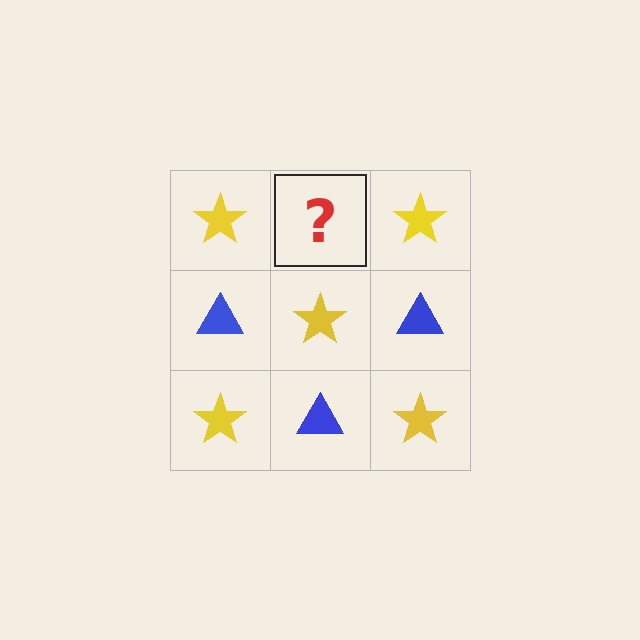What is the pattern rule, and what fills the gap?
The rule is that it alternates yellow star and blue triangle in a checkerboard pattern. The gap should be filled with a blue triangle.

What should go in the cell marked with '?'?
The missing cell should contain a blue triangle.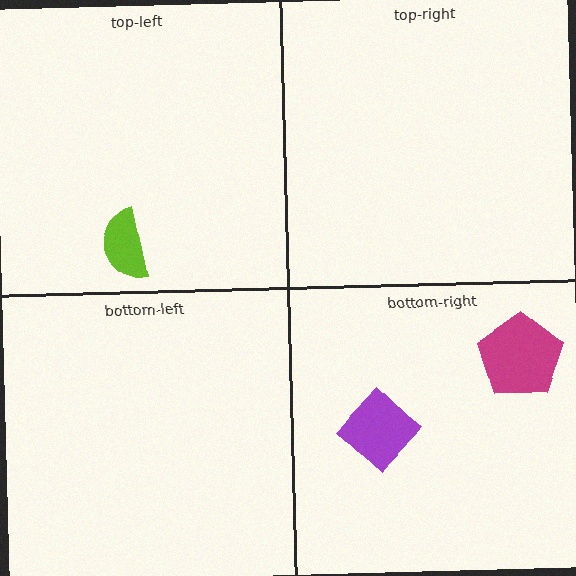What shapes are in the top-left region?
The lime semicircle.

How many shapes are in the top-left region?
1.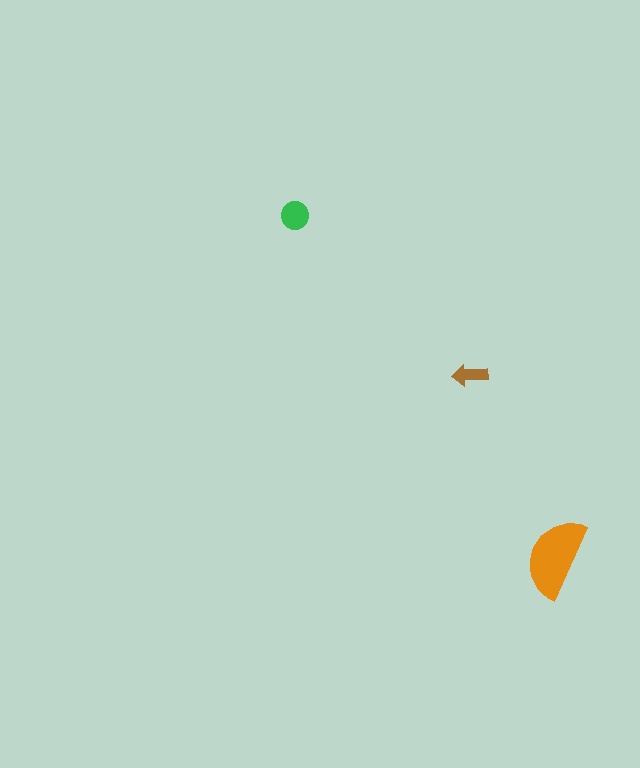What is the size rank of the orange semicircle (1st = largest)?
1st.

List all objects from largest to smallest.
The orange semicircle, the green circle, the brown arrow.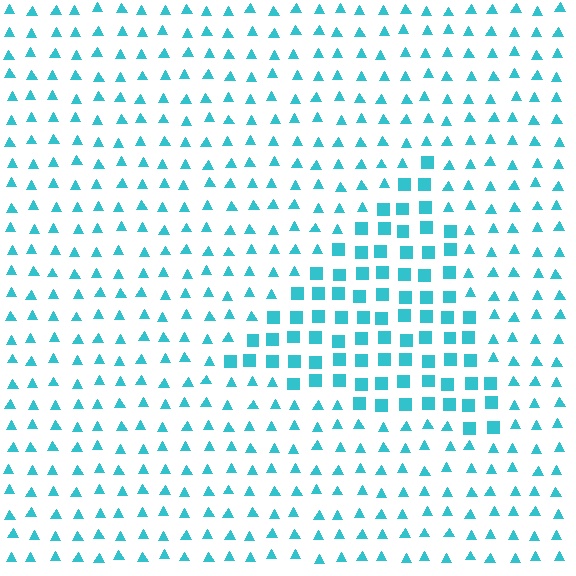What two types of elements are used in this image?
The image uses squares inside the triangle region and triangles outside it.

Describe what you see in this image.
The image is filled with small cyan elements arranged in a uniform grid. A triangle-shaped region contains squares, while the surrounding area contains triangles. The boundary is defined purely by the change in element shape.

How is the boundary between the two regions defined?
The boundary is defined by a change in element shape: squares inside vs. triangles outside. All elements share the same color and spacing.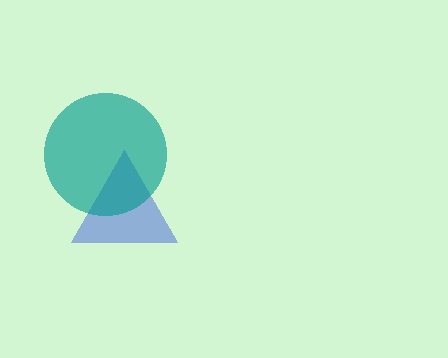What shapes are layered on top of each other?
The layered shapes are: a blue triangle, a teal circle.